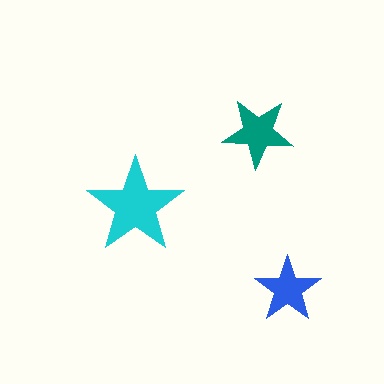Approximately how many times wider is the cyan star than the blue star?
About 1.5 times wider.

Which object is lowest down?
The blue star is bottommost.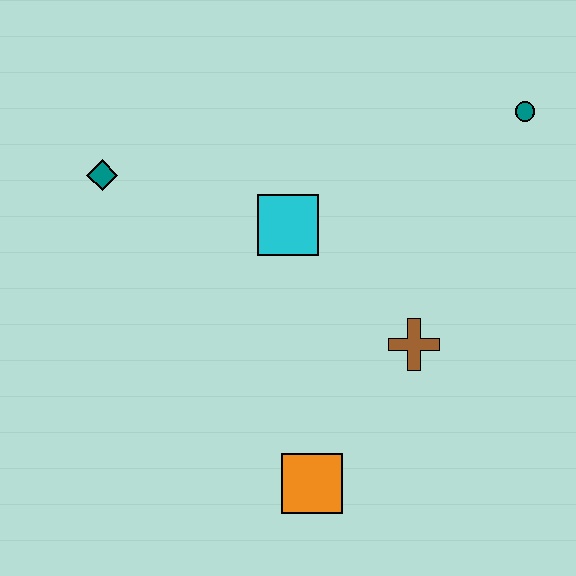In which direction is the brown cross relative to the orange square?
The brown cross is above the orange square.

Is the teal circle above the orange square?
Yes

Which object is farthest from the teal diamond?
The teal circle is farthest from the teal diamond.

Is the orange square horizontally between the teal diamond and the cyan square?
No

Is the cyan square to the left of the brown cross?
Yes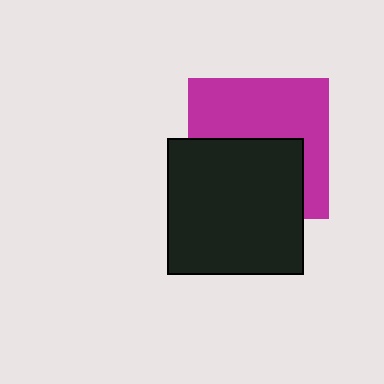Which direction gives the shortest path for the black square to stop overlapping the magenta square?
Moving down gives the shortest separation.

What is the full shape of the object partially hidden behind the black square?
The partially hidden object is a magenta square.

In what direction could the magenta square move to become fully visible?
The magenta square could move up. That would shift it out from behind the black square entirely.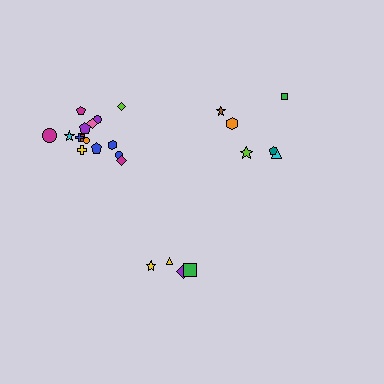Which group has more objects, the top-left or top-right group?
The top-left group.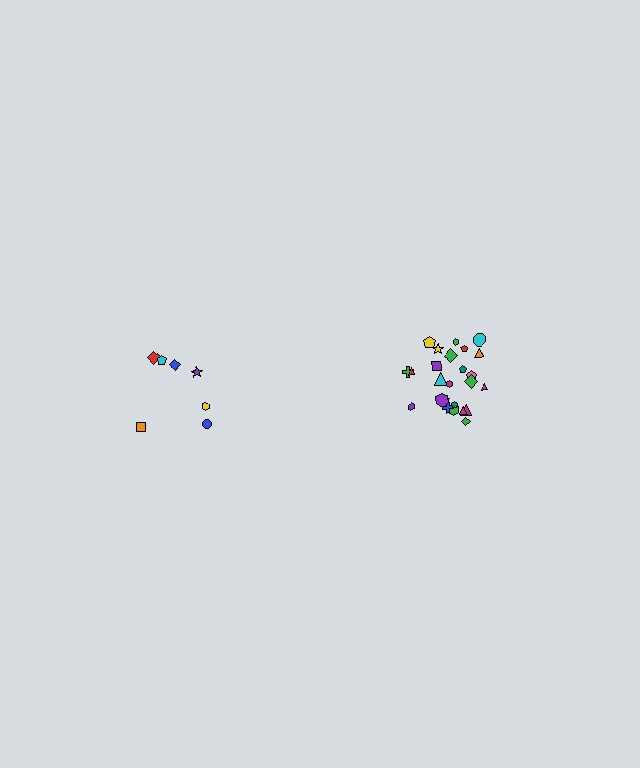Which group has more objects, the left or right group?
The right group.